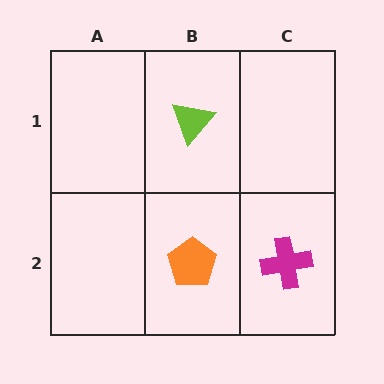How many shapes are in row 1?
1 shape.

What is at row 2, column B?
An orange pentagon.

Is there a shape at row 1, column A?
No, that cell is empty.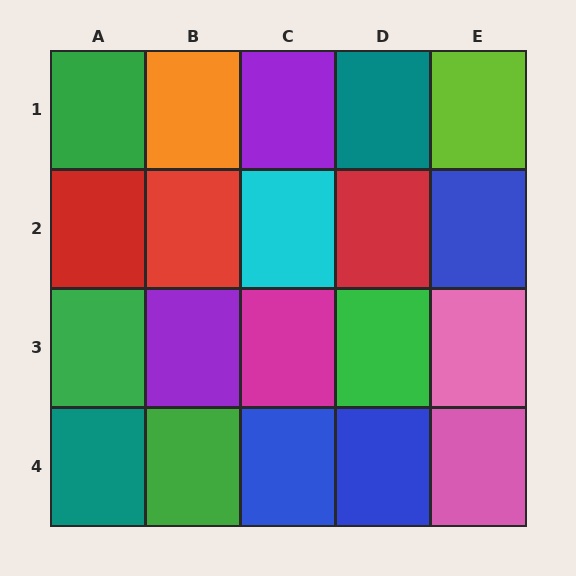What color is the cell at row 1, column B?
Orange.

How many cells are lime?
1 cell is lime.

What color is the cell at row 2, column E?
Blue.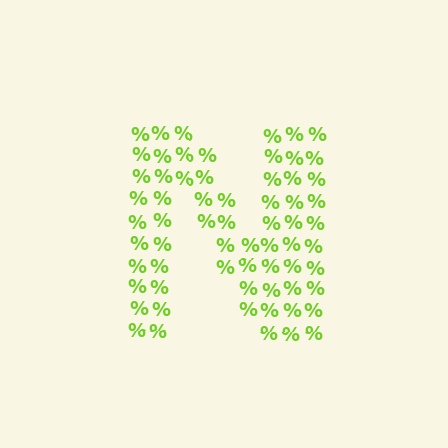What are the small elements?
The small elements are percent signs.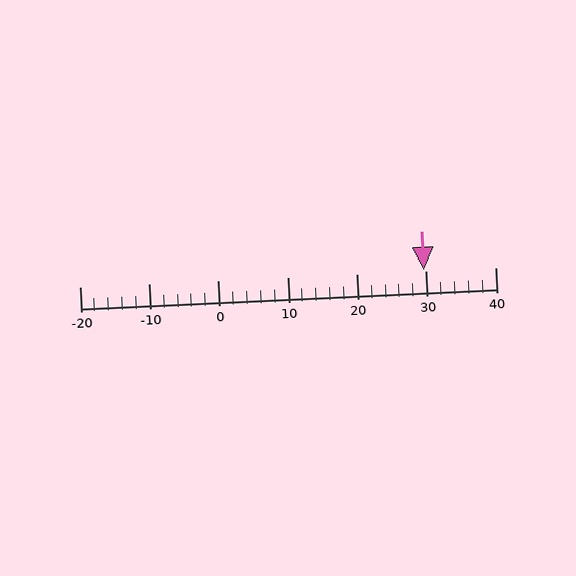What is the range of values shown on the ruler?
The ruler shows values from -20 to 40.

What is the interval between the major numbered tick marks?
The major tick marks are spaced 10 units apart.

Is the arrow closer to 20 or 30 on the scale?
The arrow is closer to 30.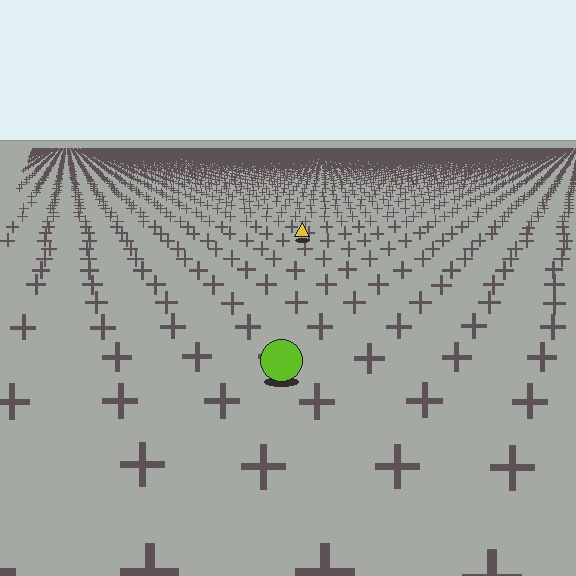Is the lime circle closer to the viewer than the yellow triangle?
Yes. The lime circle is closer — you can tell from the texture gradient: the ground texture is coarser near it.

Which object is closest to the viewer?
The lime circle is closest. The texture marks near it are larger and more spread out.